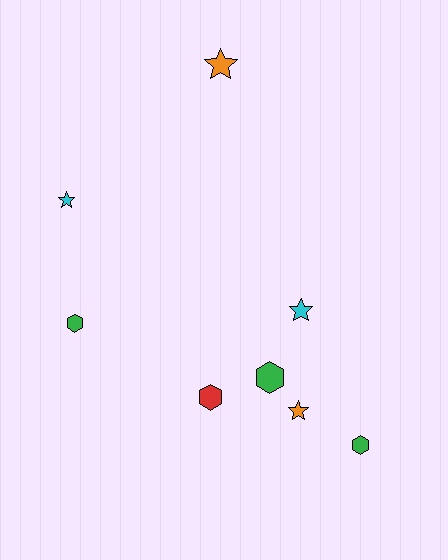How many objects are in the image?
There are 8 objects.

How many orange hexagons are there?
There are no orange hexagons.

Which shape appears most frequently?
Hexagon, with 4 objects.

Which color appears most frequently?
Green, with 3 objects.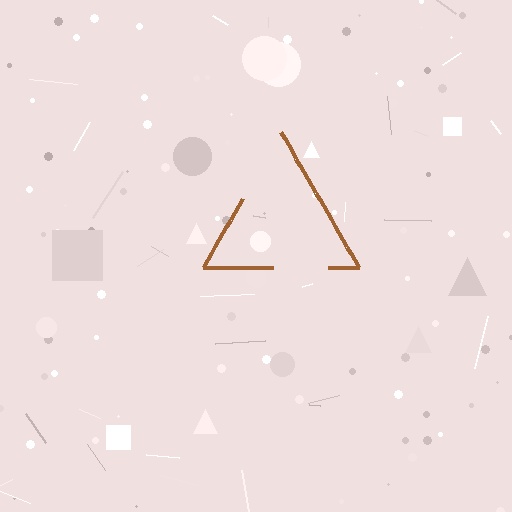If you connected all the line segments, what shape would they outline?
They would outline a triangle.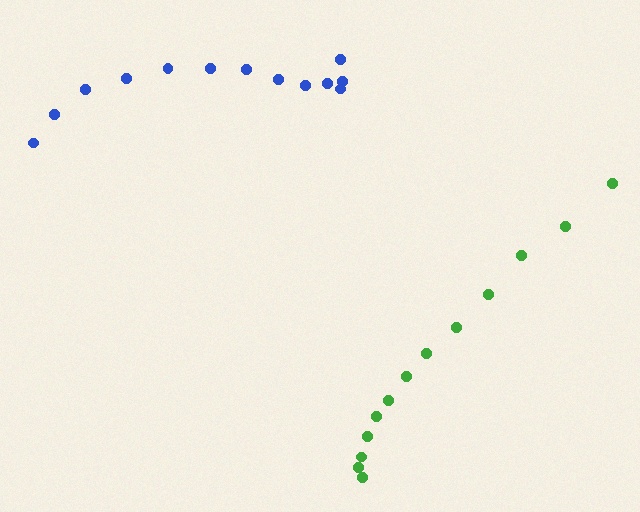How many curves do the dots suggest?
There are 2 distinct paths.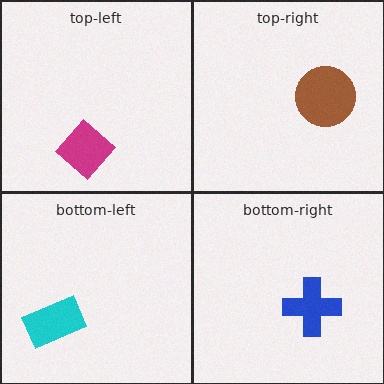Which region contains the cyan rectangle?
The bottom-left region.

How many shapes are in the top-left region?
1.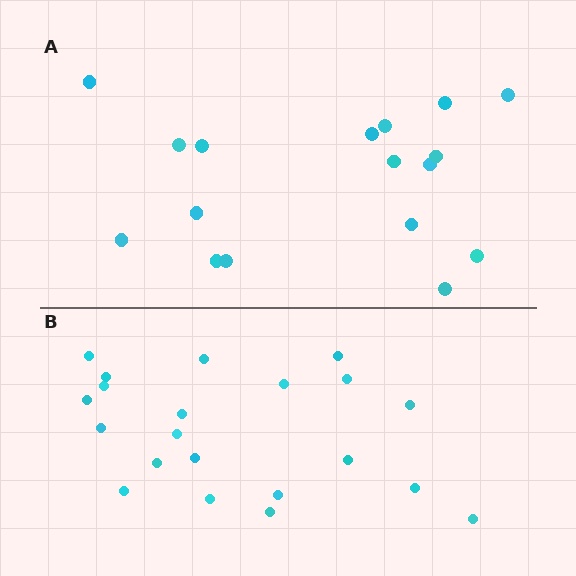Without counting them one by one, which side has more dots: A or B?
Region B (the bottom region) has more dots.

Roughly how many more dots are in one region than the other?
Region B has about 4 more dots than region A.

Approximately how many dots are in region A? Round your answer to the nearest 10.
About 20 dots. (The exact count is 17, which rounds to 20.)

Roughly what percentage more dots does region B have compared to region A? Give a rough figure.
About 25% more.